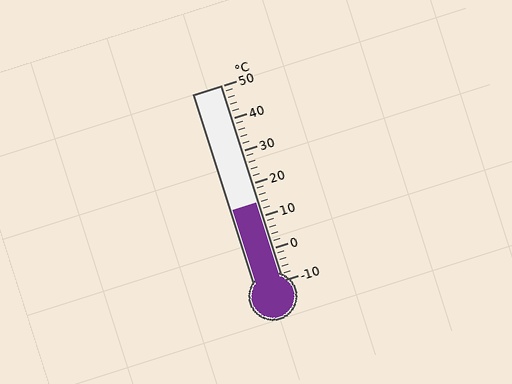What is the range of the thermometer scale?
The thermometer scale ranges from -10°C to 50°C.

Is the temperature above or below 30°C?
The temperature is below 30°C.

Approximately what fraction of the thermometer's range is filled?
The thermometer is filled to approximately 40% of its range.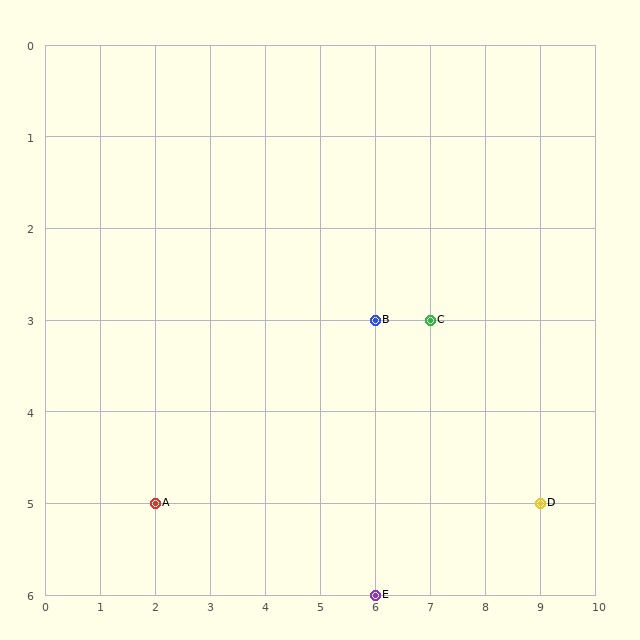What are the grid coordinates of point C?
Point C is at grid coordinates (7, 3).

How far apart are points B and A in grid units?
Points B and A are 4 columns and 2 rows apart (about 4.5 grid units diagonally).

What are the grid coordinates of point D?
Point D is at grid coordinates (9, 5).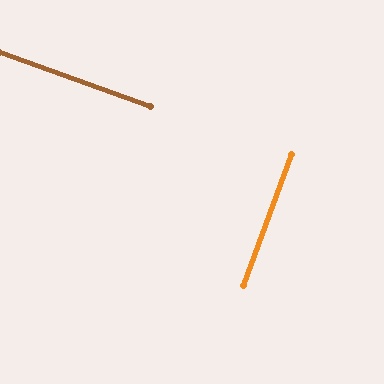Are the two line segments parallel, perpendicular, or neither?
Perpendicular — they meet at approximately 89°.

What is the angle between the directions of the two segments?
Approximately 89 degrees.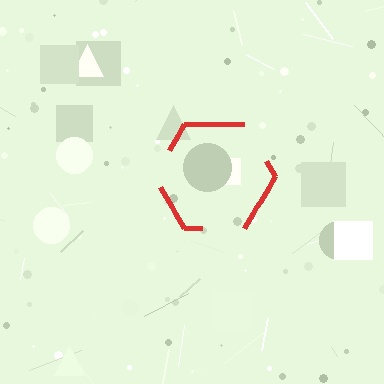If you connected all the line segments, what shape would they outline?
They would outline a hexagon.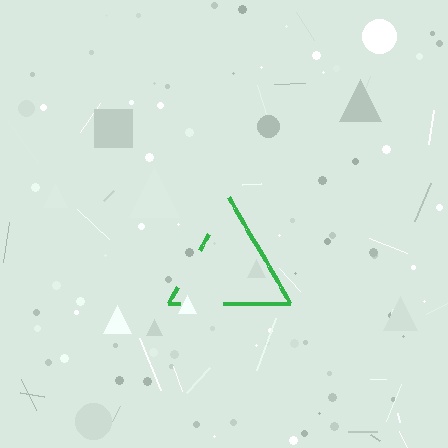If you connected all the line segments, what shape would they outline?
They would outline a triangle.